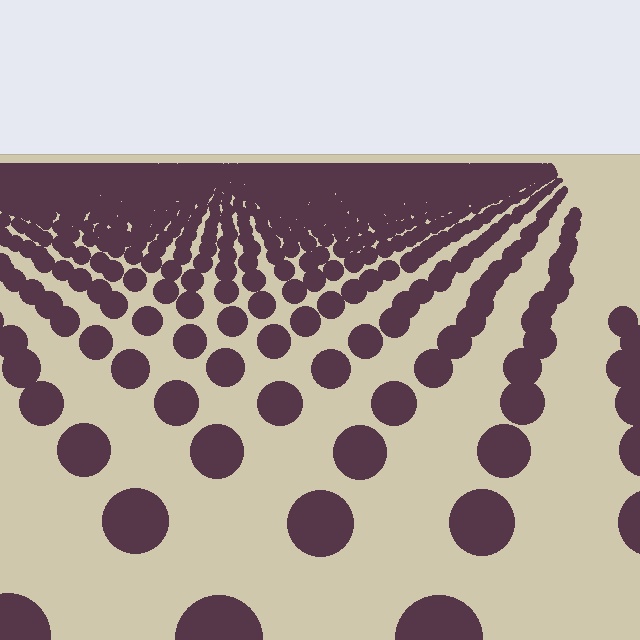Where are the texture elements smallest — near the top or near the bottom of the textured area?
Near the top.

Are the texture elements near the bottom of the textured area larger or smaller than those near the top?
Larger. Near the bottom, elements are closer to the viewer and appear at a bigger on-screen size.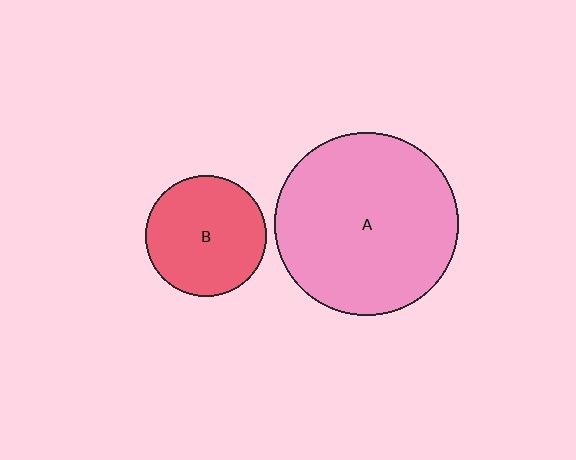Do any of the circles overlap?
No, none of the circles overlap.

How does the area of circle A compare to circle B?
Approximately 2.3 times.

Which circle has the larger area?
Circle A (pink).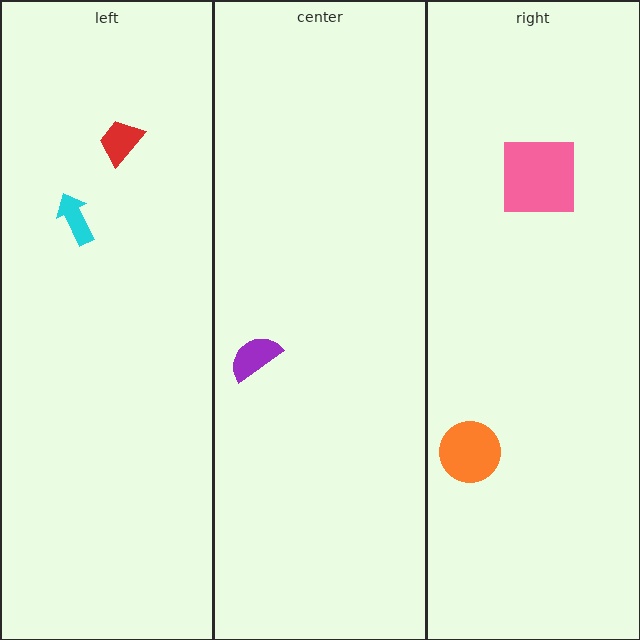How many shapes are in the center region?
1.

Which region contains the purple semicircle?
The center region.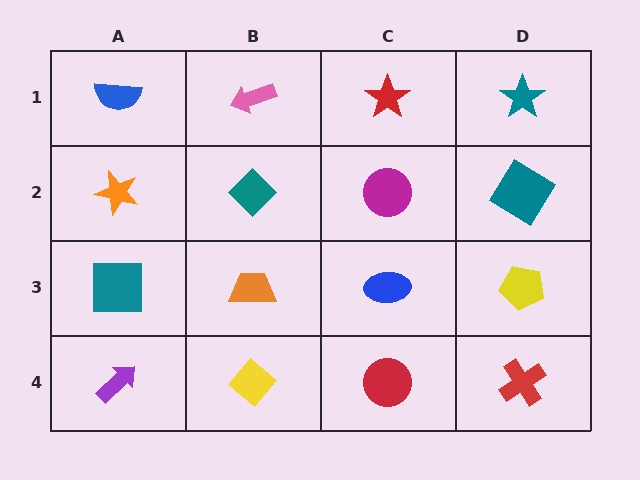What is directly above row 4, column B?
An orange trapezoid.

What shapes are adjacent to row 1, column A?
An orange star (row 2, column A), a pink arrow (row 1, column B).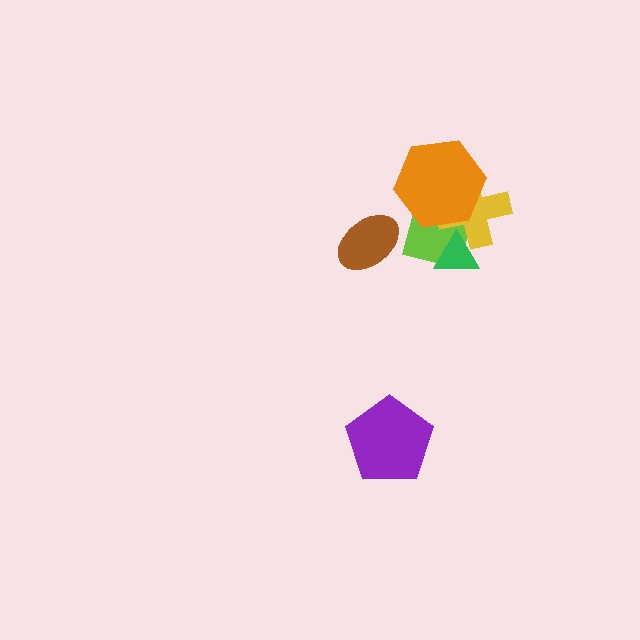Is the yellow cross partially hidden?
Yes, it is partially covered by another shape.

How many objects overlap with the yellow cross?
3 objects overlap with the yellow cross.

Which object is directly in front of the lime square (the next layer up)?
The green triangle is directly in front of the lime square.